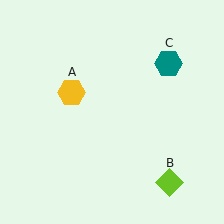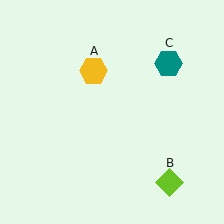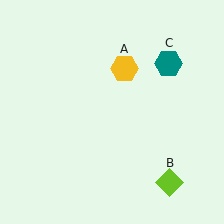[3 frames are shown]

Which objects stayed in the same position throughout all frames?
Lime diamond (object B) and teal hexagon (object C) remained stationary.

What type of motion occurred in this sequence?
The yellow hexagon (object A) rotated clockwise around the center of the scene.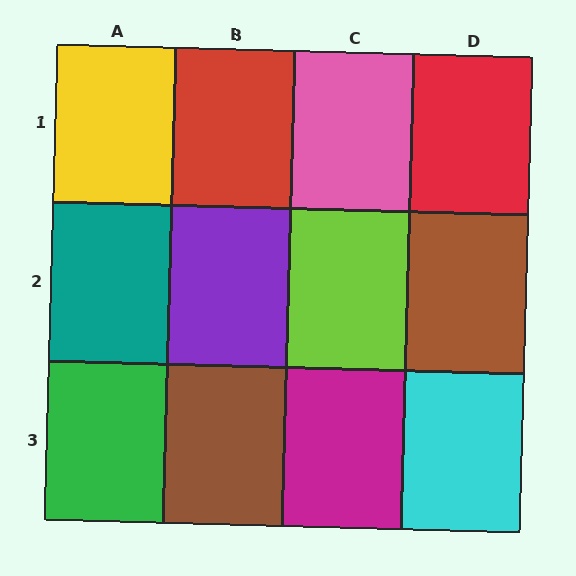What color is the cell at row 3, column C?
Magenta.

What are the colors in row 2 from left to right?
Teal, purple, lime, brown.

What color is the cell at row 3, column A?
Green.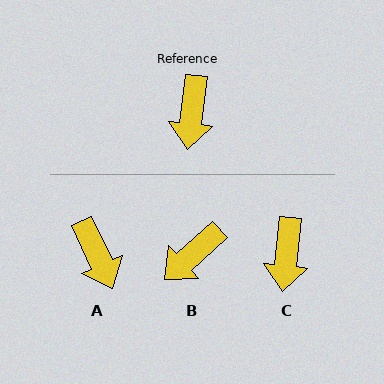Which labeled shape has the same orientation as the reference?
C.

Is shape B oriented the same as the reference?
No, it is off by about 42 degrees.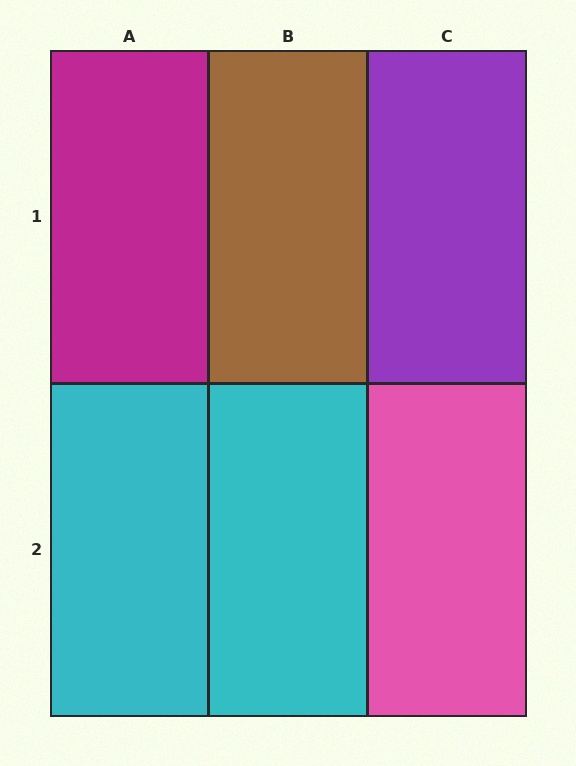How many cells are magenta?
1 cell is magenta.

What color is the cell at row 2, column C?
Pink.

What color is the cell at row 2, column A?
Cyan.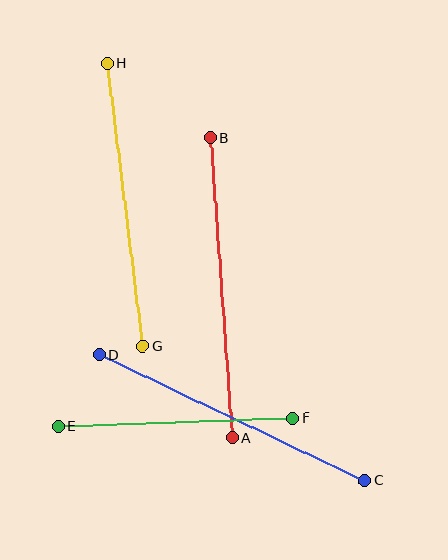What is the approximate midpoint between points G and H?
The midpoint is at approximately (125, 205) pixels.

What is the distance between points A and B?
The distance is approximately 300 pixels.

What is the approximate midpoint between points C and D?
The midpoint is at approximately (232, 418) pixels.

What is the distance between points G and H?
The distance is approximately 285 pixels.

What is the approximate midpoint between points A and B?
The midpoint is at approximately (221, 288) pixels.